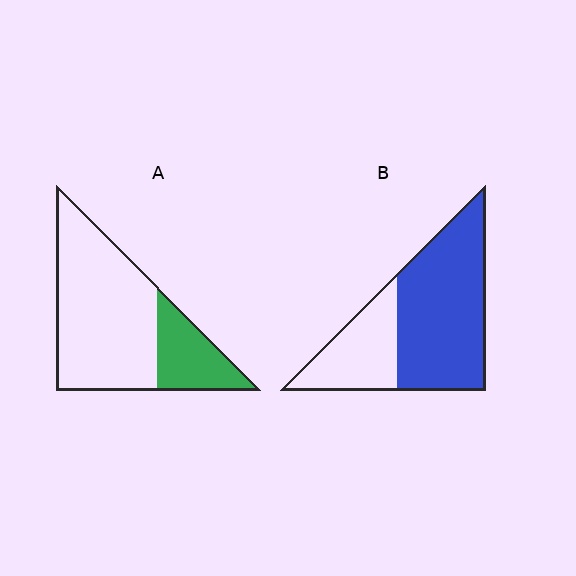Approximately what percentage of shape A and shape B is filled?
A is approximately 25% and B is approximately 70%.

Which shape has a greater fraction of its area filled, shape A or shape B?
Shape B.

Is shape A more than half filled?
No.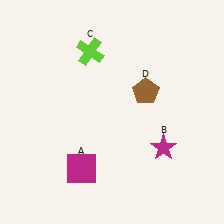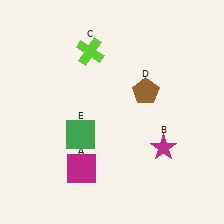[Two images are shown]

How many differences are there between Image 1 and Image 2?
There is 1 difference between the two images.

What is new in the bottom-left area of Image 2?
A green square (E) was added in the bottom-left area of Image 2.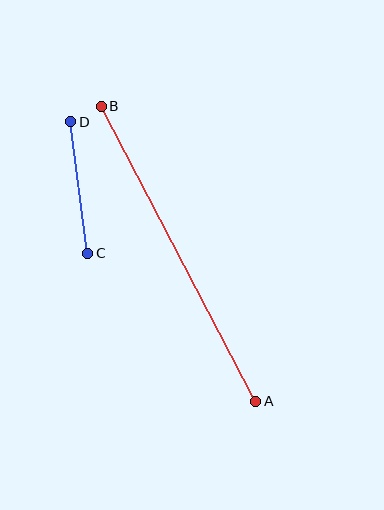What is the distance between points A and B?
The distance is approximately 333 pixels.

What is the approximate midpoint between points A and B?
The midpoint is at approximately (178, 254) pixels.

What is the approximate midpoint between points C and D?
The midpoint is at approximately (79, 187) pixels.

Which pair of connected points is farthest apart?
Points A and B are farthest apart.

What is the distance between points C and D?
The distance is approximately 133 pixels.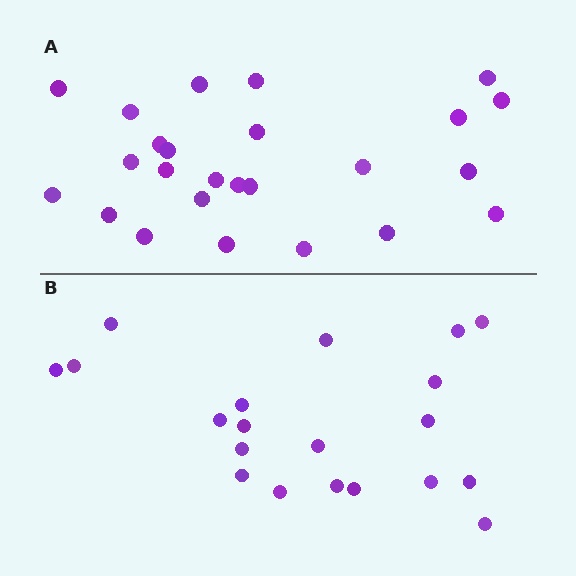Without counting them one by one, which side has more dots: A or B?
Region A (the top region) has more dots.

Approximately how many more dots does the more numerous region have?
Region A has about 5 more dots than region B.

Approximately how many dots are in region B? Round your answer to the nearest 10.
About 20 dots.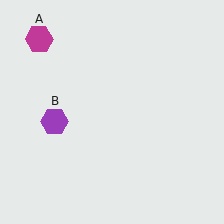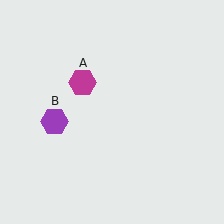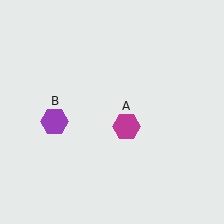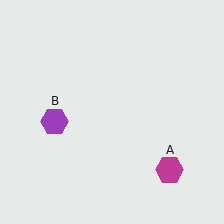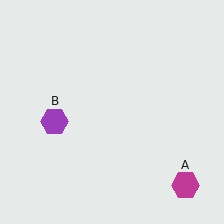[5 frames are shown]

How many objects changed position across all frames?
1 object changed position: magenta hexagon (object A).